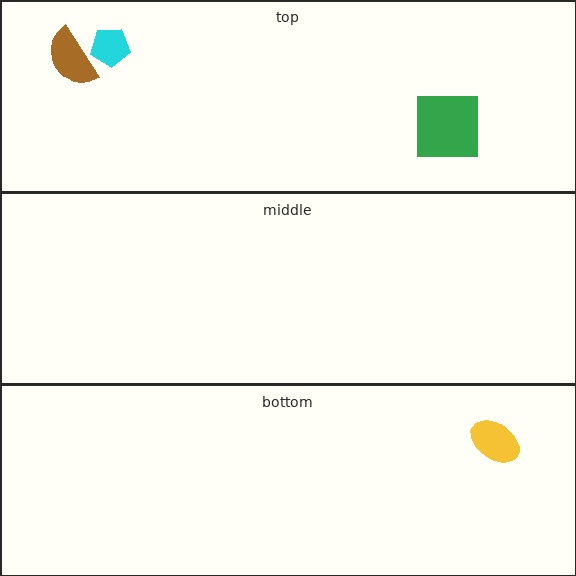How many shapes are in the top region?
3.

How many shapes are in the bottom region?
1.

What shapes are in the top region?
The brown semicircle, the cyan pentagon, the green square.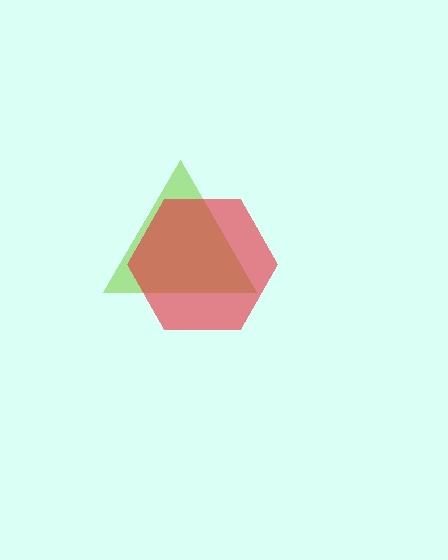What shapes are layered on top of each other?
The layered shapes are: a lime triangle, a red hexagon.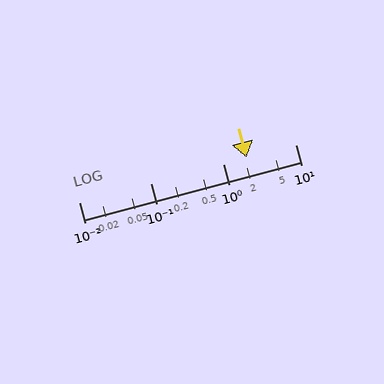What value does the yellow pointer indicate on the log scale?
The pointer indicates approximately 2.1.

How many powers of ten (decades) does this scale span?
The scale spans 3 decades, from 0.01 to 10.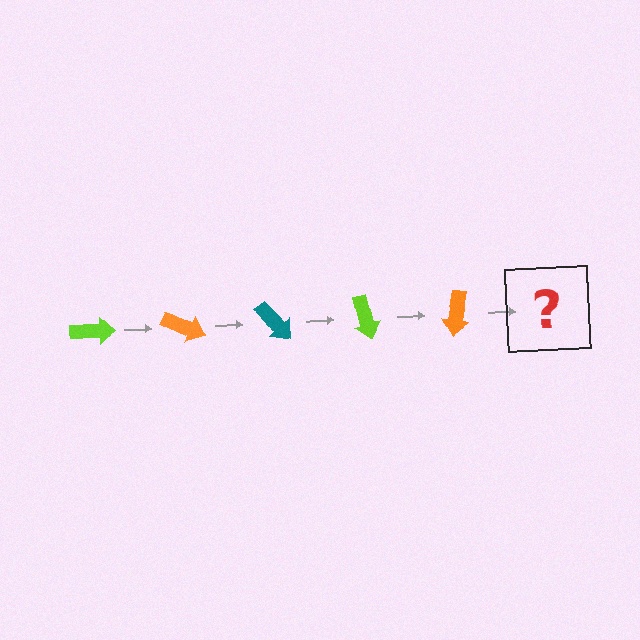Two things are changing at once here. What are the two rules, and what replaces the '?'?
The two rules are that it rotates 25 degrees each step and the color cycles through lime, orange, and teal. The '?' should be a teal arrow, rotated 125 degrees from the start.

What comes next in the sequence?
The next element should be a teal arrow, rotated 125 degrees from the start.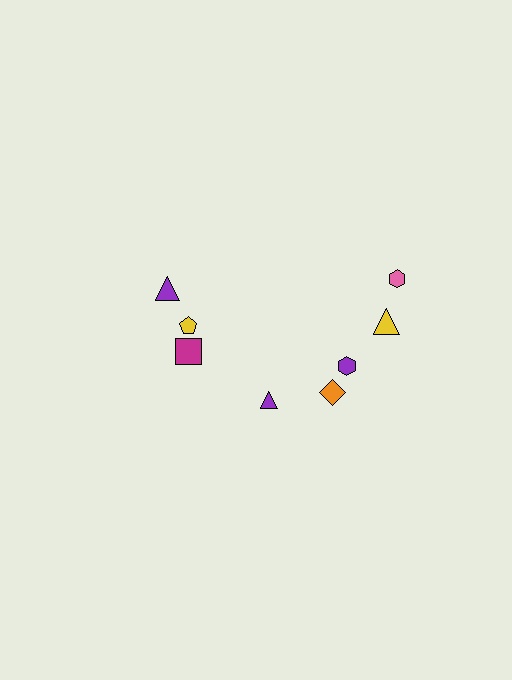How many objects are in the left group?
There are 3 objects.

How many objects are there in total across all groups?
There are 8 objects.